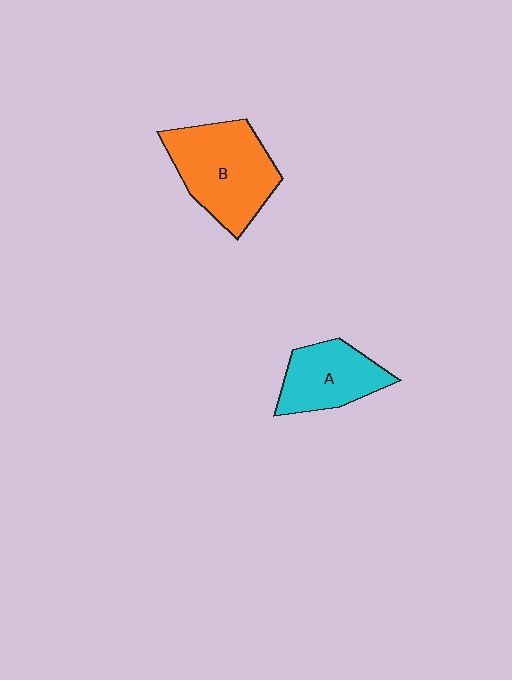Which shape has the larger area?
Shape B (orange).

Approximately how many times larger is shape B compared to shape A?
Approximately 1.5 times.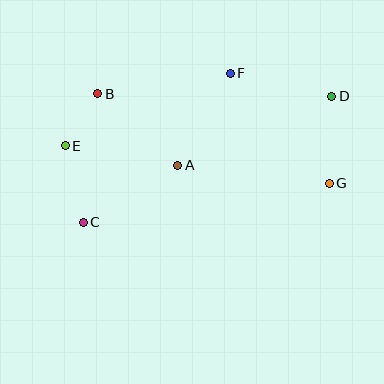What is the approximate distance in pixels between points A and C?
The distance between A and C is approximately 110 pixels.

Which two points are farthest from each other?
Points C and D are farthest from each other.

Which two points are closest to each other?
Points B and E are closest to each other.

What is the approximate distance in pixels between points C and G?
The distance between C and G is approximately 249 pixels.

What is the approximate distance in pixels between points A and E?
The distance between A and E is approximately 114 pixels.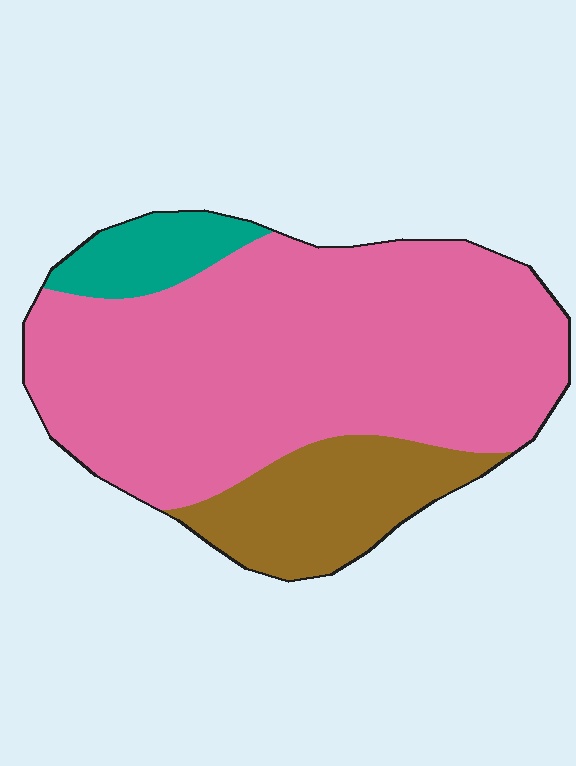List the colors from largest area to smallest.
From largest to smallest: pink, brown, teal.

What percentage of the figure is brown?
Brown covers roughly 20% of the figure.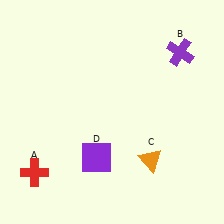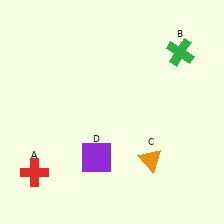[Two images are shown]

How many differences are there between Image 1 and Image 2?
There is 1 difference between the two images.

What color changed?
The cross (B) changed from purple in Image 1 to green in Image 2.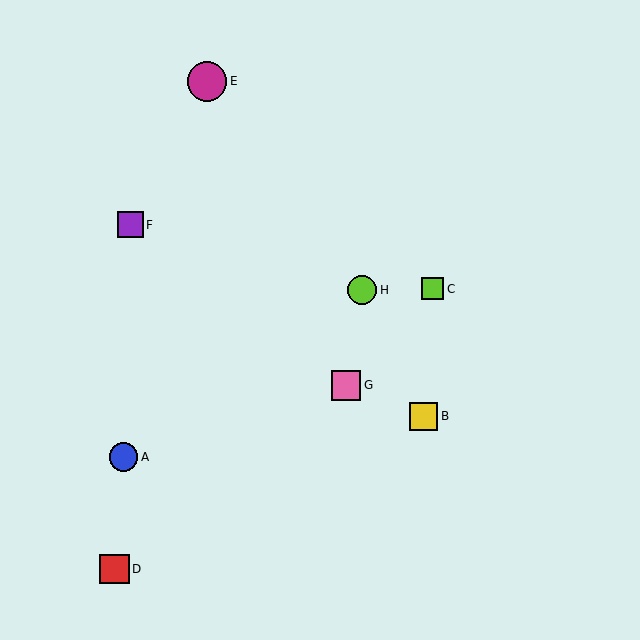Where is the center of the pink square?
The center of the pink square is at (346, 385).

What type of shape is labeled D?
Shape D is a red square.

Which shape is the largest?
The magenta circle (labeled E) is the largest.